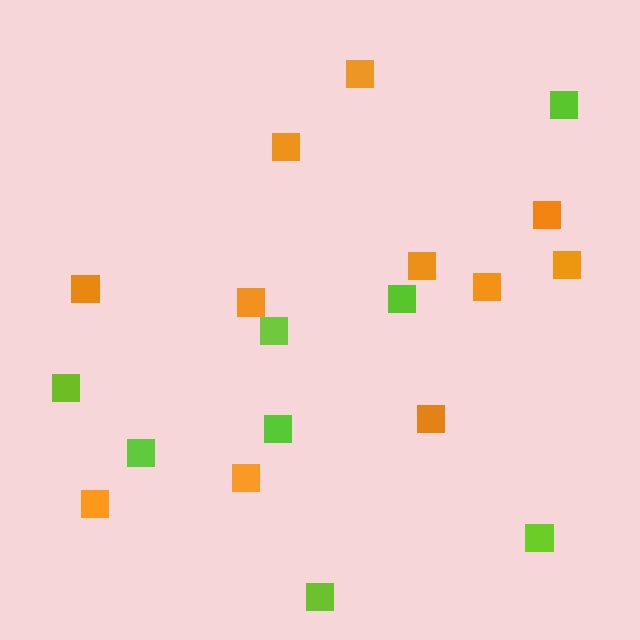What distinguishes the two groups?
There are 2 groups: one group of lime squares (8) and one group of orange squares (11).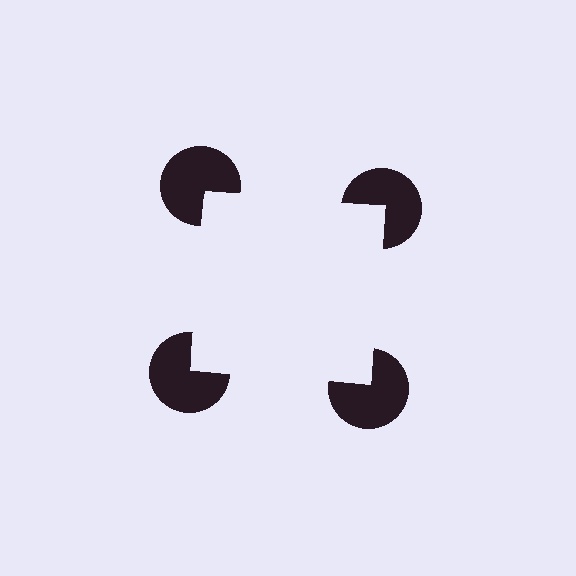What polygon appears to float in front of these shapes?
An illusory square — its edges are inferred from the aligned wedge cuts in the pac-man discs, not physically drawn.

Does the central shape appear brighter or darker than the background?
It typically appears slightly brighter than the background, even though no actual brightness change is drawn.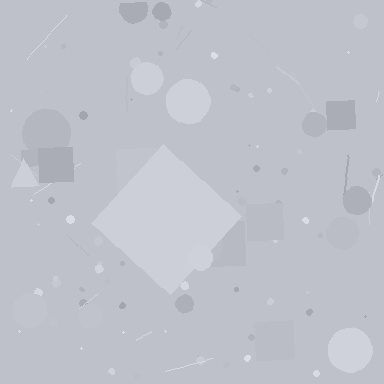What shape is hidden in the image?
A diamond is hidden in the image.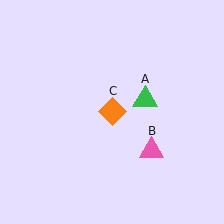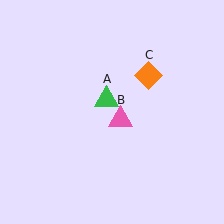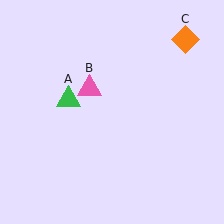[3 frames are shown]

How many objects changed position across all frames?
3 objects changed position: green triangle (object A), pink triangle (object B), orange diamond (object C).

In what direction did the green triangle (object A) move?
The green triangle (object A) moved left.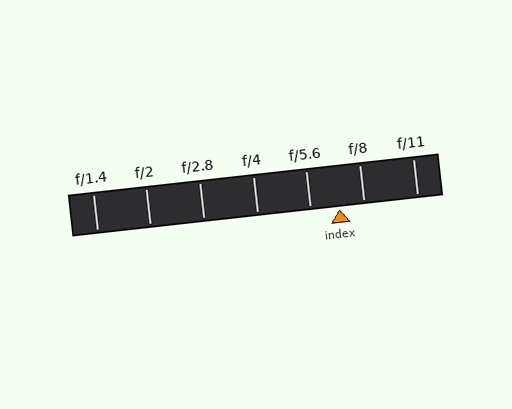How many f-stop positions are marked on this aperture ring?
There are 7 f-stop positions marked.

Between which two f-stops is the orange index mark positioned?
The index mark is between f/5.6 and f/8.